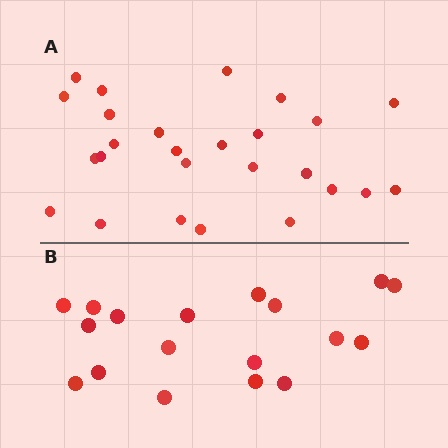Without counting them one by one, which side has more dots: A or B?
Region A (the top region) has more dots.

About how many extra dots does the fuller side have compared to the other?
Region A has roughly 8 or so more dots than region B.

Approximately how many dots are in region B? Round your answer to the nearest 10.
About 20 dots. (The exact count is 18, which rounds to 20.)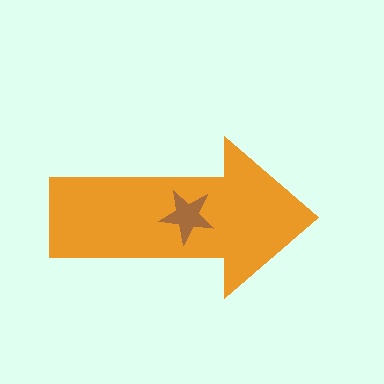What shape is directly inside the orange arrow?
The brown star.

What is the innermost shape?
The brown star.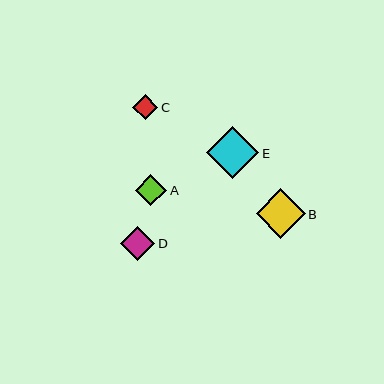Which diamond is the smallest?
Diamond C is the smallest with a size of approximately 25 pixels.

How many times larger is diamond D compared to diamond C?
Diamond D is approximately 1.4 times the size of diamond C.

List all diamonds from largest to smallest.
From largest to smallest: E, B, D, A, C.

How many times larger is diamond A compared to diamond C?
Diamond A is approximately 1.2 times the size of diamond C.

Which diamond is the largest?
Diamond E is the largest with a size of approximately 52 pixels.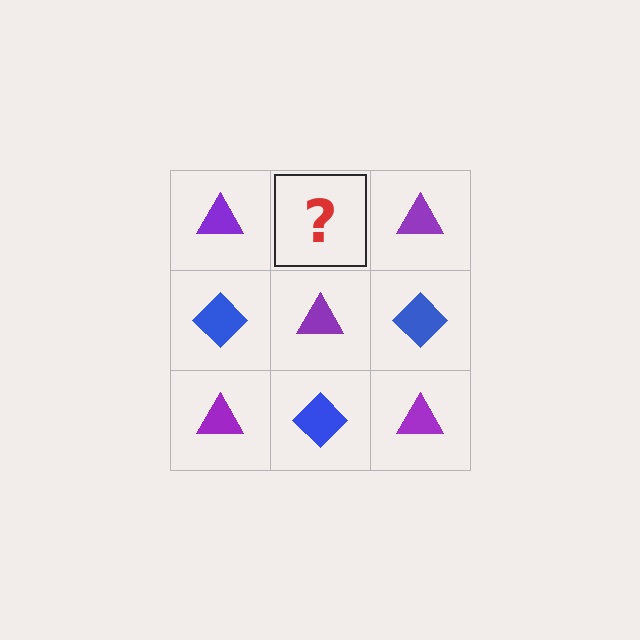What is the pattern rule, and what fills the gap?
The rule is that it alternates purple triangle and blue diamond in a checkerboard pattern. The gap should be filled with a blue diamond.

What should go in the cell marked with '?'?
The missing cell should contain a blue diamond.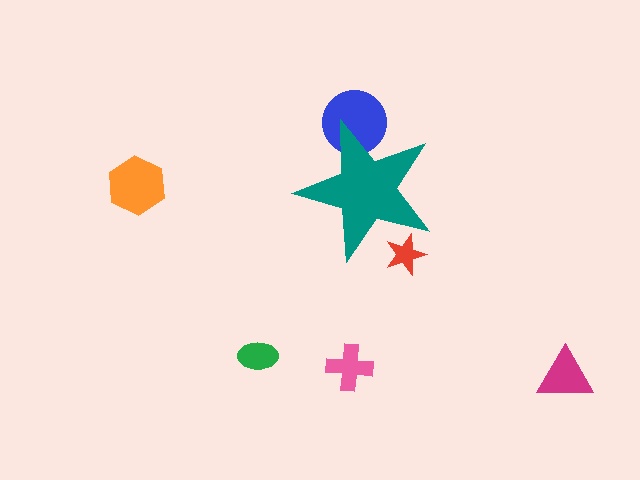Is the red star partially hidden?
Yes, the red star is partially hidden behind the teal star.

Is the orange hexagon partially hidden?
No, the orange hexagon is fully visible.